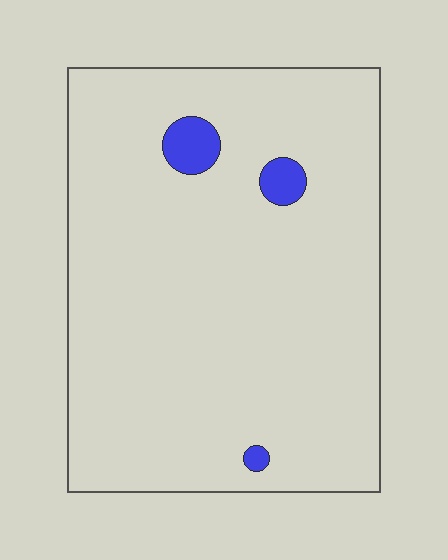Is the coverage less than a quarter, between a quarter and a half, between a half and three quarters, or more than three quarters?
Less than a quarter.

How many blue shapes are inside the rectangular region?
3.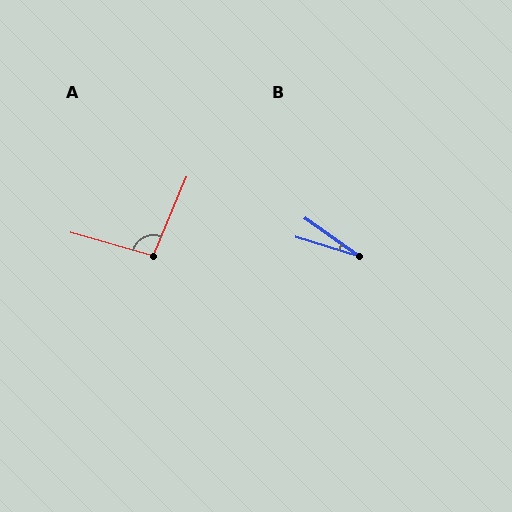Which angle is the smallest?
B, at approximately 19 degrees.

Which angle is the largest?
A, at approximately 97 degrees.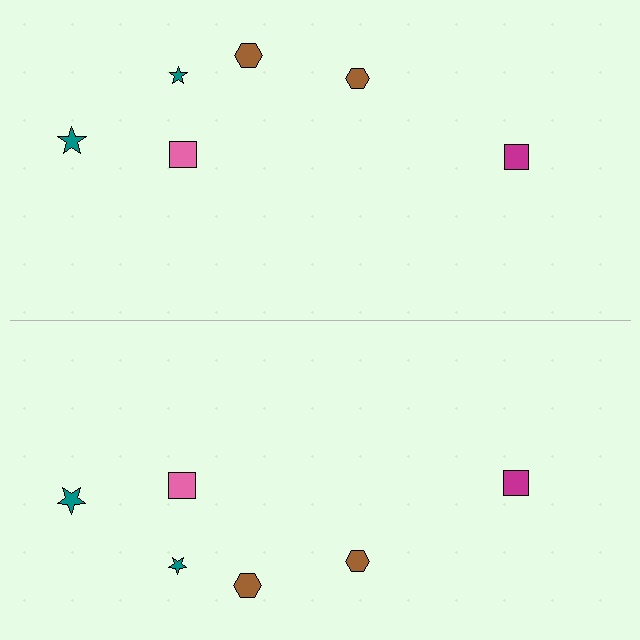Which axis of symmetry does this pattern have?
The pattern has a horizontal axis of symmetry running through the center of the image.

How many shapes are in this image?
There are 12 shapes in this image.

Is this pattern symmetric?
Yes, this pattern has bilateral (reflection) symmetry.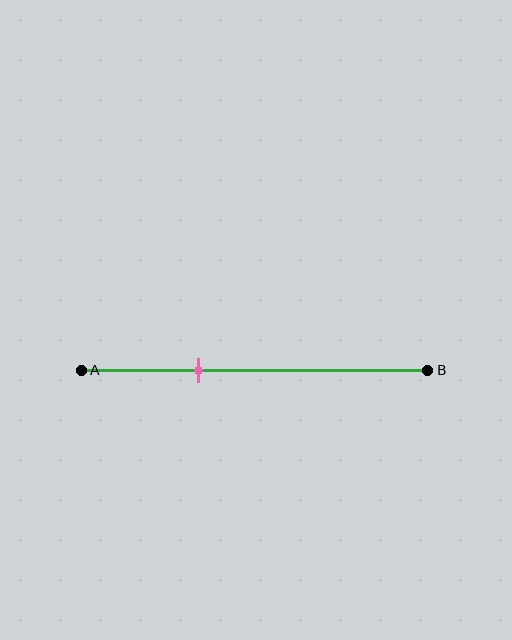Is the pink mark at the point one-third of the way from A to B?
Yes, the mark is approximately at the one-third point.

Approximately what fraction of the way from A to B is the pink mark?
The pink mark is approximately 35% of the way from A to B.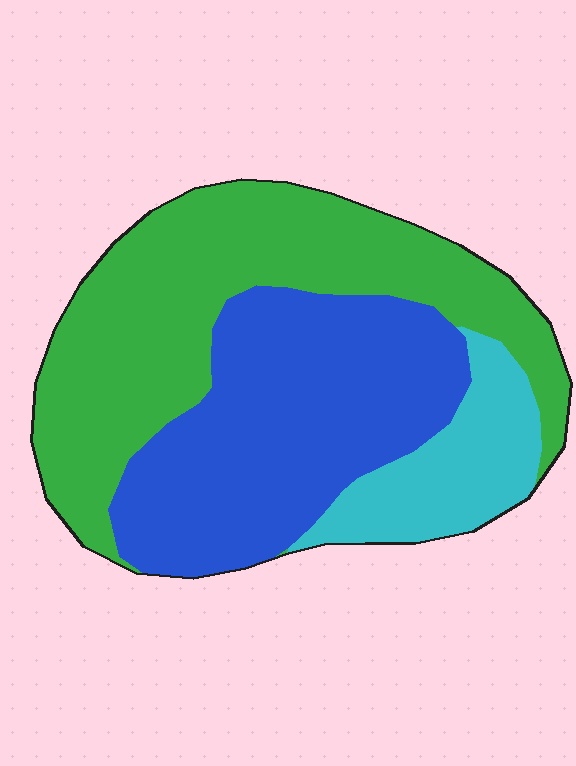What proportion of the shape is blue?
Blue takes up about two fifths (2/5) of the shape.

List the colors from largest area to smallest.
From largest to smallest: green, blue, cyan.